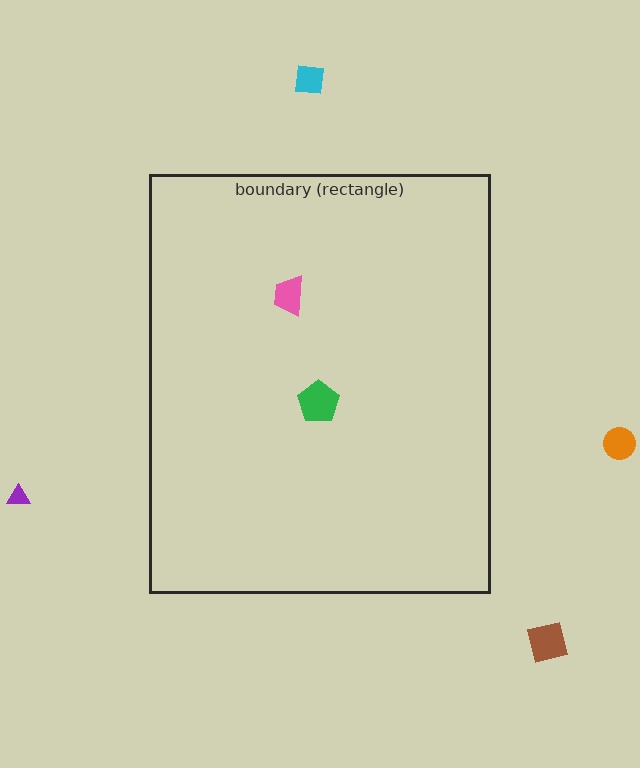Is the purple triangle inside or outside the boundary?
Outside.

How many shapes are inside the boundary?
2 inside, 4 outside.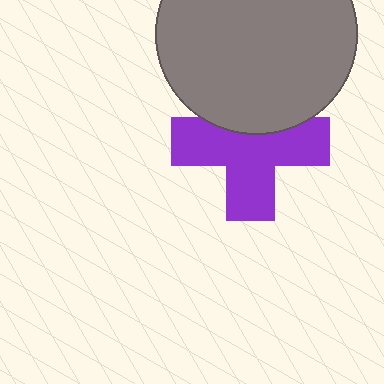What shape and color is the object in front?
The object in front is a gray circle.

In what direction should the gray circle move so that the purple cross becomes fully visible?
The gray circle should move up. That is the shortest direction to clear the overlap and leave the purple cross fully visible.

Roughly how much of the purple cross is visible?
Most of it is visible (roughly 68%).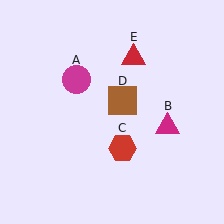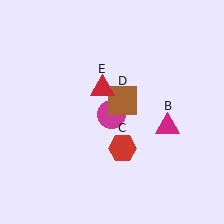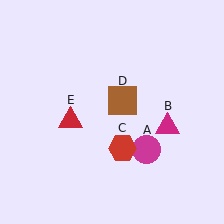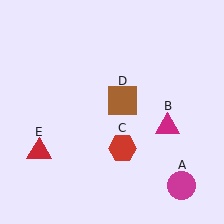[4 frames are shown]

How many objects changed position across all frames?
2 objects changed position: magenta circle (object A), red triangle (object E).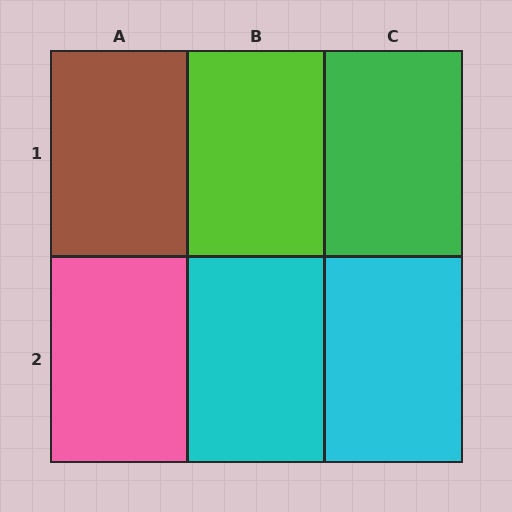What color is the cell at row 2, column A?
Pink.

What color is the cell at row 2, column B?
Cyan.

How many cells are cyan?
2 cells are cyan.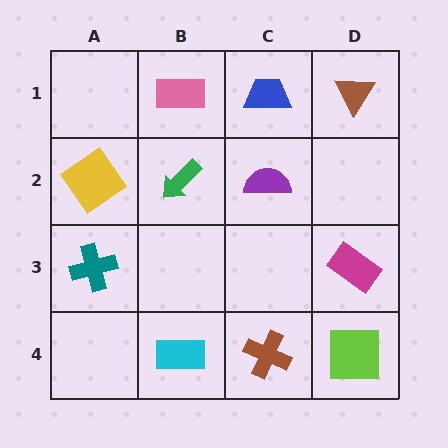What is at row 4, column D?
A lime square.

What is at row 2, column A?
A yellow diamond.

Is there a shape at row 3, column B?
No, that cell is empty.